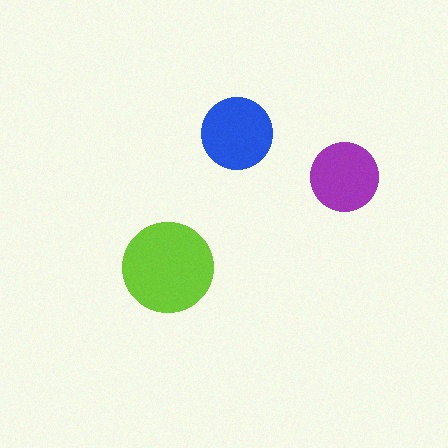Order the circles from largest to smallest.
the lime one, the blue one, the purple one.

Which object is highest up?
The blue circle is topmost.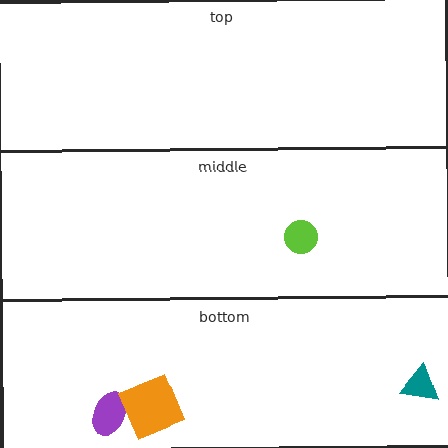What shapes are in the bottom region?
The purple ellipse, the orange square, the teal triangle.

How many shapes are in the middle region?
1.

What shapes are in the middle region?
The lime circle.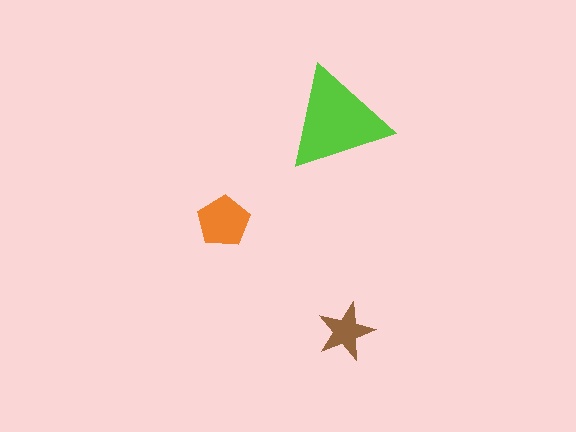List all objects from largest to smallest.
The lime triangle, the orange pentagon, the brown star.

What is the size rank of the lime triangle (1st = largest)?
1st.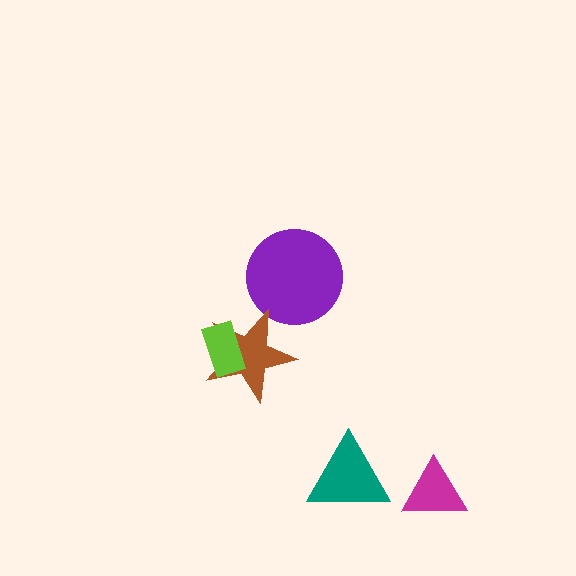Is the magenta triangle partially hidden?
No, no other shape covers it.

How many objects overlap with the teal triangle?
0 objects overlap with the teal triangle.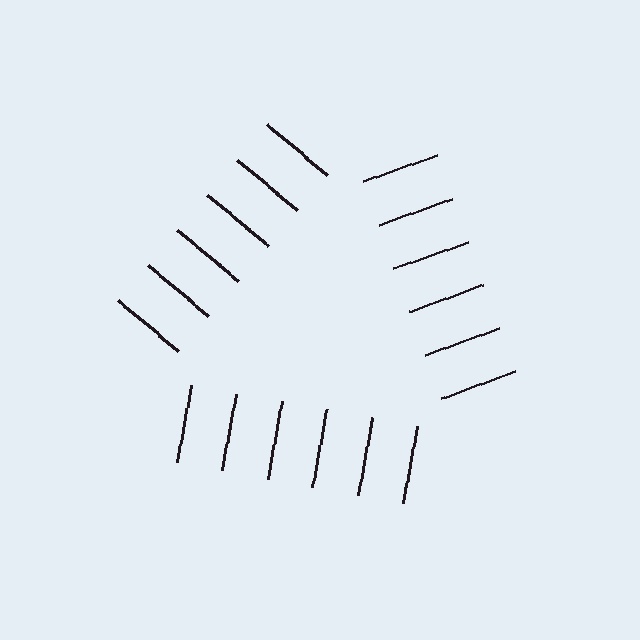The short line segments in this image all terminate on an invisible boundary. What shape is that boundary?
An illusory triangle — the line segments terminate on its edges but no continuous stroke is drawn.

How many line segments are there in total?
18 — 6 along each of the 3 edges.